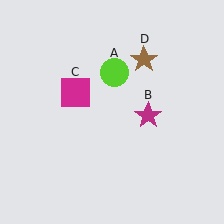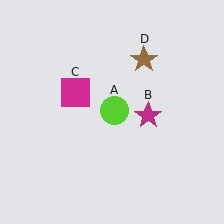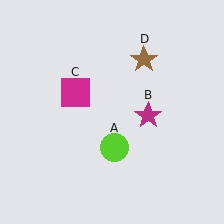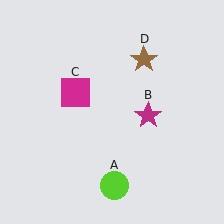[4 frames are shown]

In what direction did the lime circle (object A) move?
The lime circle (object A) moved down.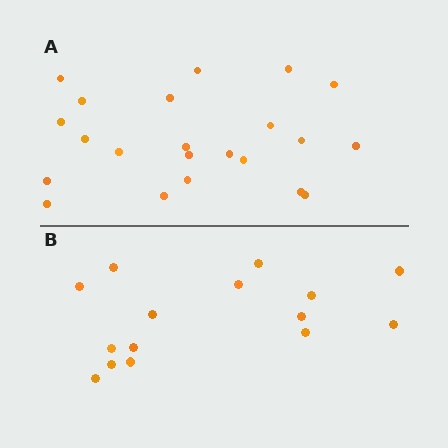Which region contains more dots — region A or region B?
Region A (the top region) has more dots.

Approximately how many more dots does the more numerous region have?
Region A has roughly 8 or so more dots than region B.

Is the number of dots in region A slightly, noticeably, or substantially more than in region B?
Region A has substantially more. The ratio is roughly 1.5 to 1.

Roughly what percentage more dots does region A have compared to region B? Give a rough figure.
About 45% more.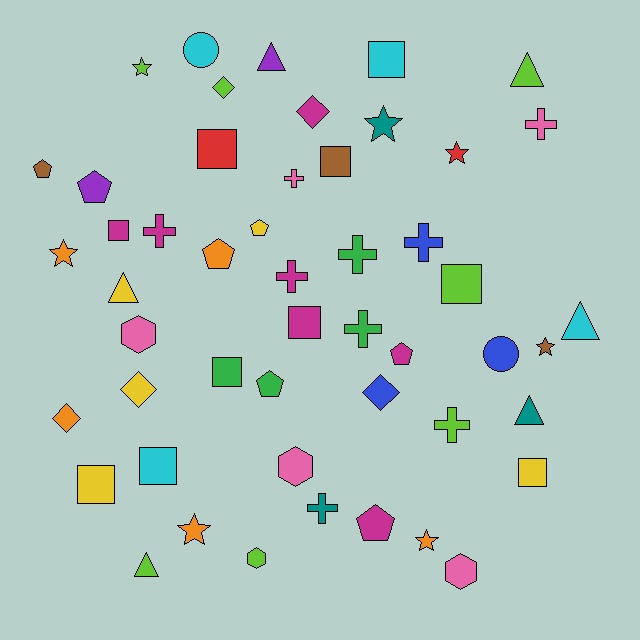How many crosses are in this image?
There are 9 crosses.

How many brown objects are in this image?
There are 3 brown objects.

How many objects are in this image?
There are 50 objects.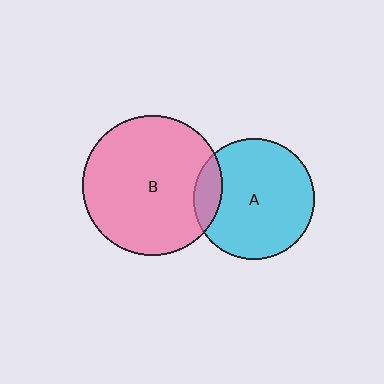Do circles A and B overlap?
Yes.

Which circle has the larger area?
Circle B (pink).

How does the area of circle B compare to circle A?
Approximately 1.3 times.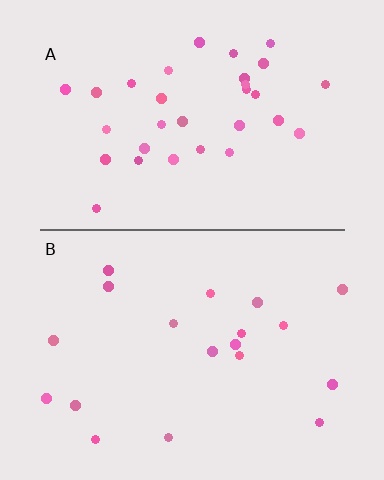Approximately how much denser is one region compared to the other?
Approximately 1.7× — region A over region B.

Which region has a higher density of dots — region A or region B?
A (the top).